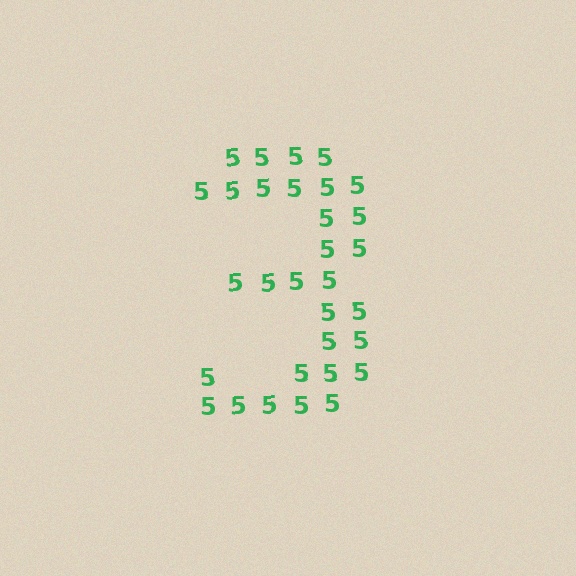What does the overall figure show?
The overall figure shows the digit 3.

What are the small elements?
The small elements are digit 5's.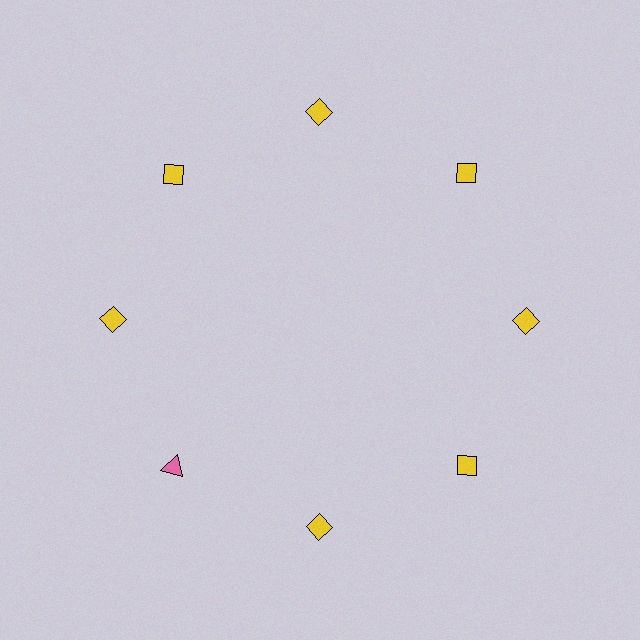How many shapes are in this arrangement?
There are 8 shapes arranged in a ring pattern.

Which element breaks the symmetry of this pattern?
The pink triangle at roughly the 8 o'clock position breaks the symmetry. All other shapes are yellow diamonds.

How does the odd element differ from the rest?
It differs in both color (pink instead of yellow) and shape (triangle instead of diamond).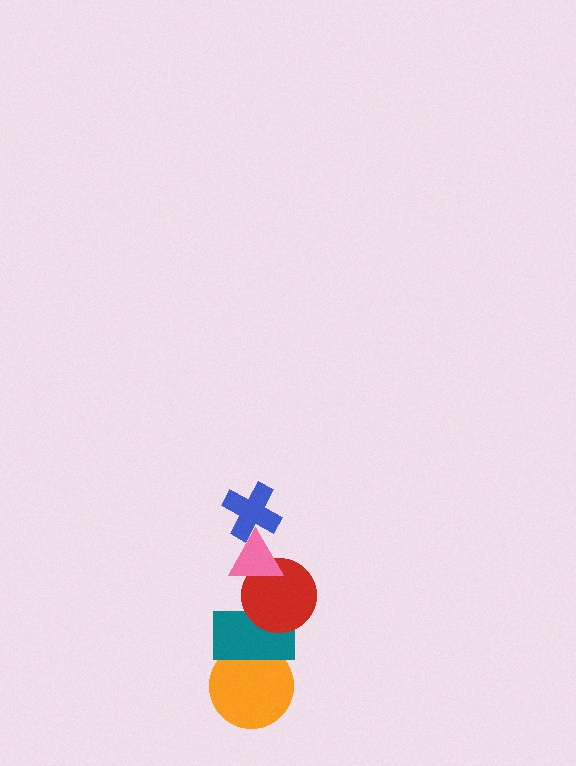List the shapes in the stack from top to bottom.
From top to bottom: the blue cross, the pink triangle, the red circle, the teal rectangle, the orange circle.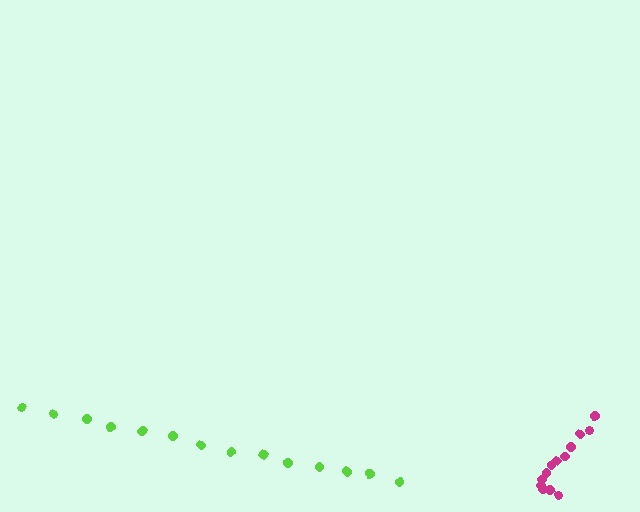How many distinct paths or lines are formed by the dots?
There are 2 distinct paths.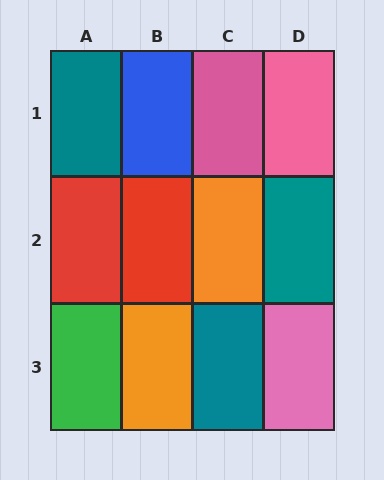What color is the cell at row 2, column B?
Red.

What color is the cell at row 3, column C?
Teal.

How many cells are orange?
2 cells are orange.